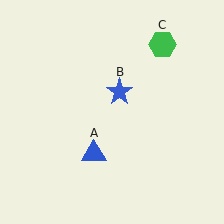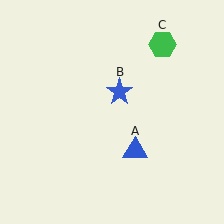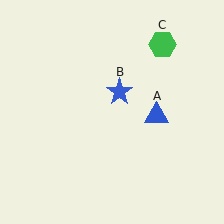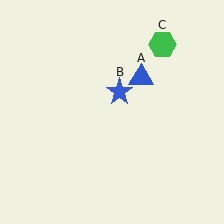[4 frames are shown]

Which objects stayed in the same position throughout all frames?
Blue star (object B) and green hexagon (object C) remained stationary.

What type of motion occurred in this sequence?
The blue triangle (object A) rotated counterclockwise around the center of the scene.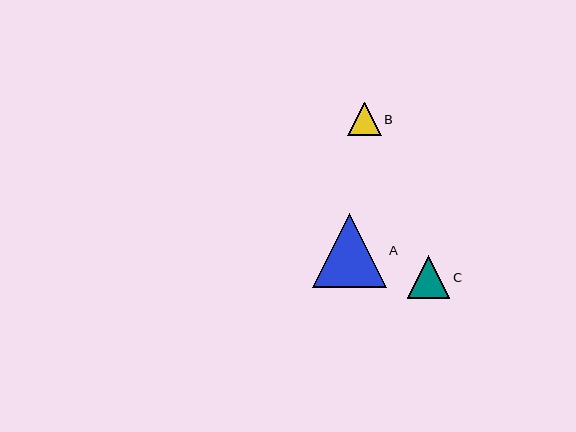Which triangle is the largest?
Triangle A is the largest with a size of approximately 74 pixels.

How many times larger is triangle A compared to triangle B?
Triangle A is approximately 2.2 times the size of triangle B.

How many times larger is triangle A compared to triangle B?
Triangle A is approximately 2.2 times the size of triangle B.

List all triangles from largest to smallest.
From largest to smallest: A, C, B.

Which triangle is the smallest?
Triangle B is the smallest with a size of approximately 33 pixels.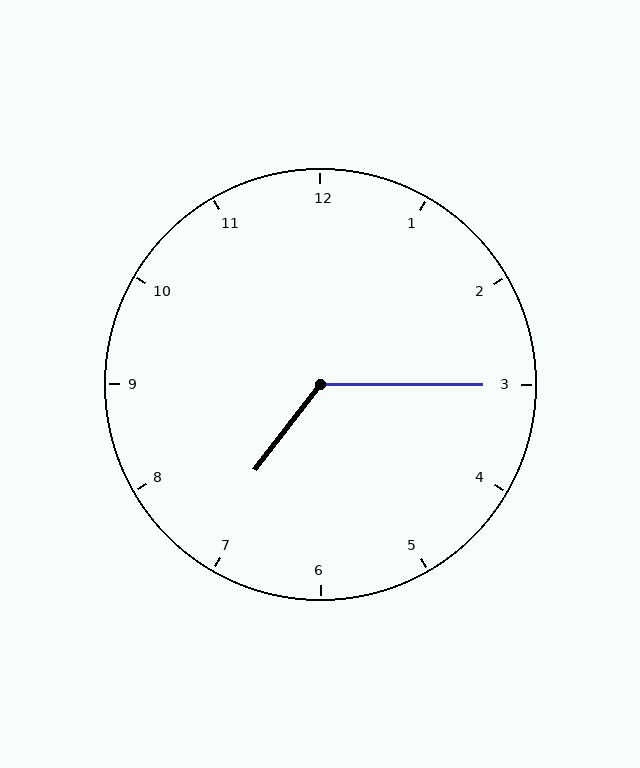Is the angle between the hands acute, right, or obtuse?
It is obtuse.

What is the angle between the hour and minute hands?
Approximately 128 degrees.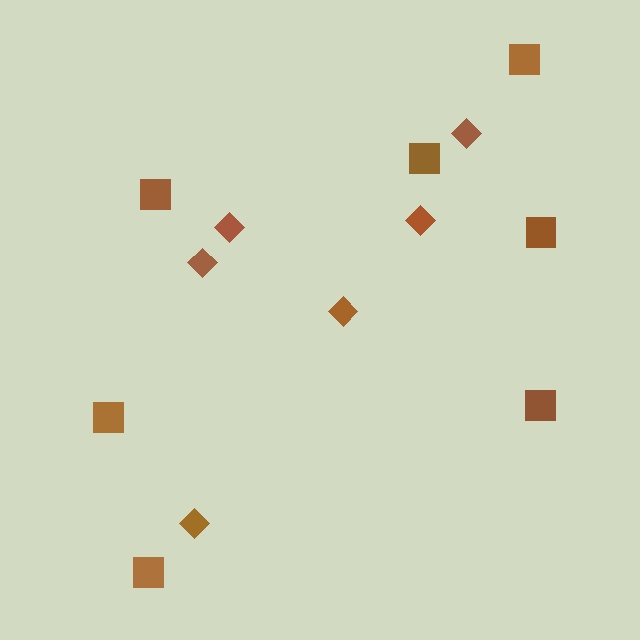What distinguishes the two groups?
There are 2 groups: one group of diamonds (6) and one group of squares (7).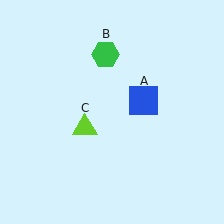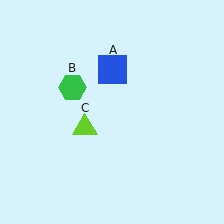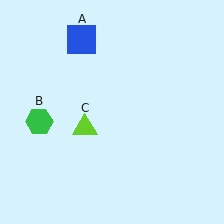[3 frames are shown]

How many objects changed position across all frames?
2 objects changed position: blue square (object A), green hexagon (object B).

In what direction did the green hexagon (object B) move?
The green hexagon (object B) moved down and to the left.